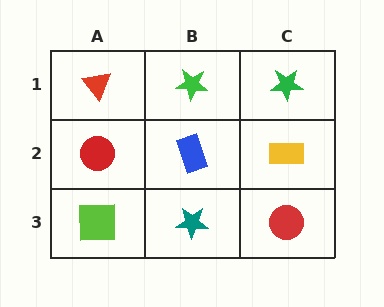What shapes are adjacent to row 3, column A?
A red circle (row 2, column A), a teal star (row 3, column B).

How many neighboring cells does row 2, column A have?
3.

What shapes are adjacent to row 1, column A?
A red circle (row 2, column A), a green star (row 1, column B).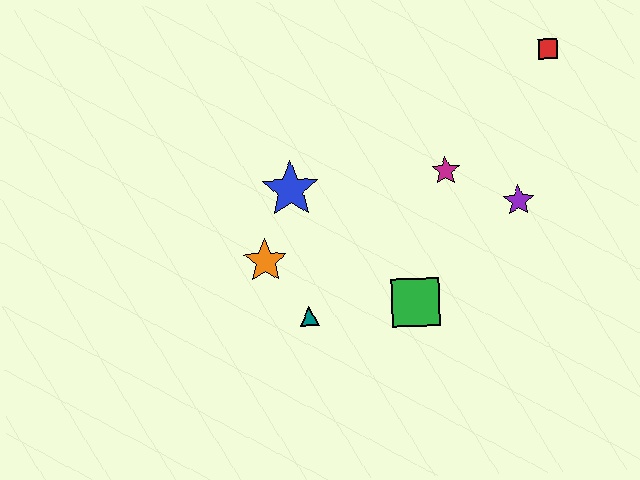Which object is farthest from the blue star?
The red square is farthest from the blue star.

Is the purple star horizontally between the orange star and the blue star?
No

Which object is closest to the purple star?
The magenta star is closest to the purple star.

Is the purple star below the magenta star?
Yes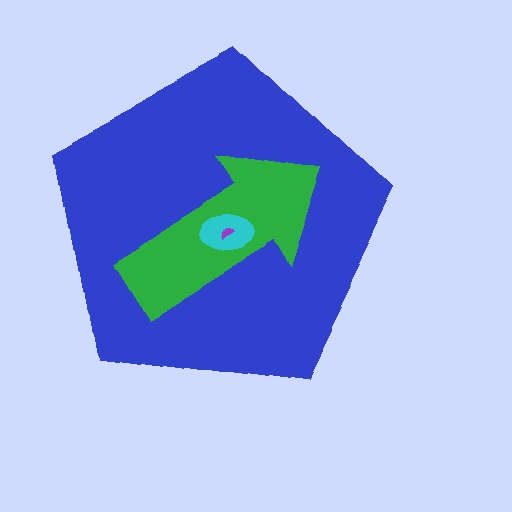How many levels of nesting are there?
4.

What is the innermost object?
The purple semicircle.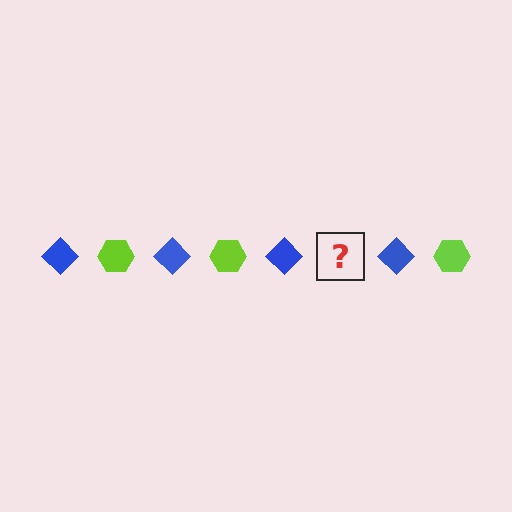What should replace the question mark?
The question mark should be replaced with a lime hexagon.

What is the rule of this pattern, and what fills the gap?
The rule is that the pattern alternates between blue diamond and lime hexagon. The gap should be filled with a lime hexagon.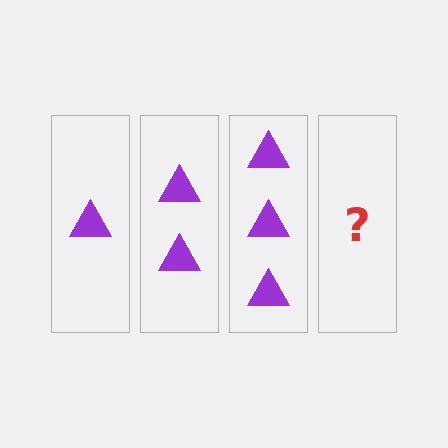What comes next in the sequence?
The next element should be 4 triangles.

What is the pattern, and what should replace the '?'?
The pattern is that each step adds one more triangle. The '?' should be 4 triangles.